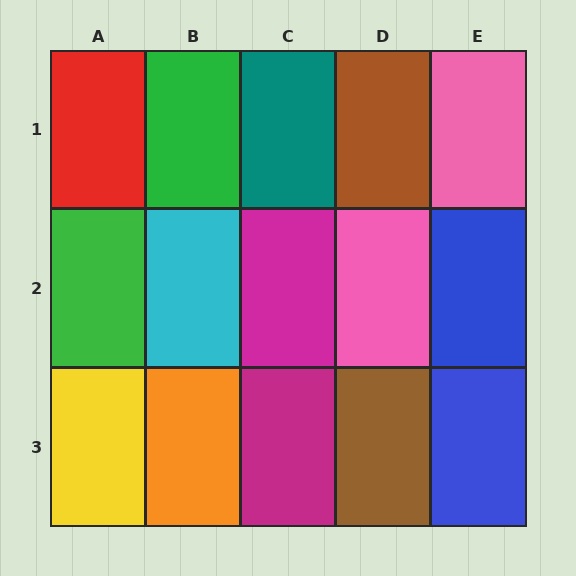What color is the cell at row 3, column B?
Orange.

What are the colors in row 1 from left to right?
Red, green, teal, brown, pink.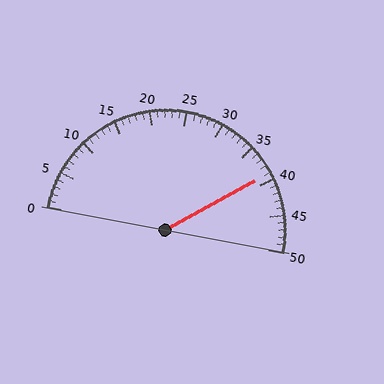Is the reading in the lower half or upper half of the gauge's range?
The reading is in the upper half of the range (0 to 50).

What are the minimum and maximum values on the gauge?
The gauge ranges from 0 to 50.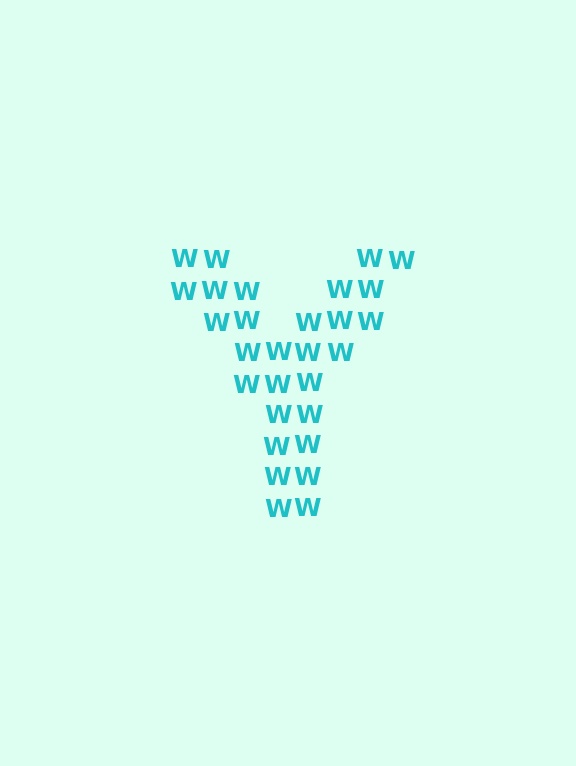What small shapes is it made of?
It is made of small letter W's.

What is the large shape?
The large shape is the letter Y.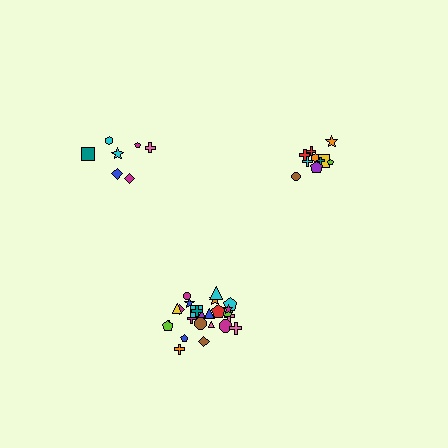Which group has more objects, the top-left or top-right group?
The top-right group.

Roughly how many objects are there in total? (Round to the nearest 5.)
Roughly 40 objects in total.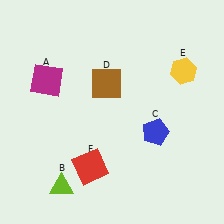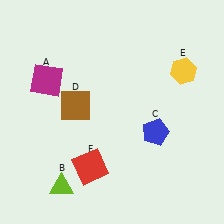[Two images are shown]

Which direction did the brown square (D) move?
The brown square (D) moved left.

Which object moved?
The brown square (D) moved left.